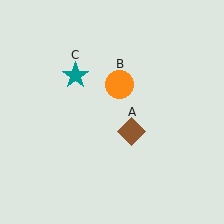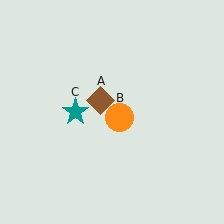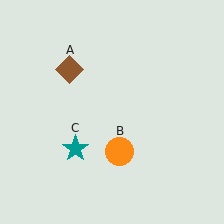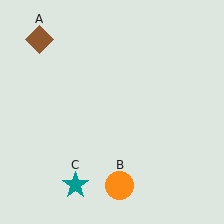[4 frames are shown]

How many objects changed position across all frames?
3 objects changed position: brown diamond (object A), orange circle (object B), teal star (object C).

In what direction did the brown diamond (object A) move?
The brown diamond (object A) moved up and to the left.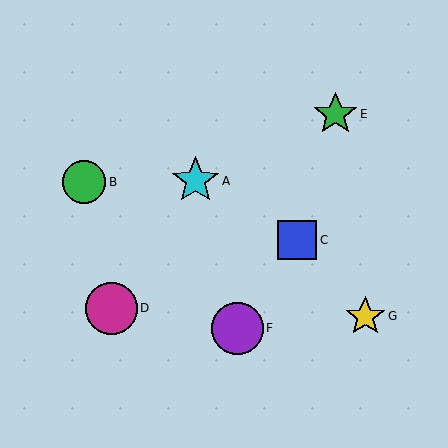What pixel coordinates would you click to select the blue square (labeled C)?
Click at (297, 240) to select the blue square C.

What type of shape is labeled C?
Shape C is a blue square.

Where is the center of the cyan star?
The center of the cyan star is at (196, 181).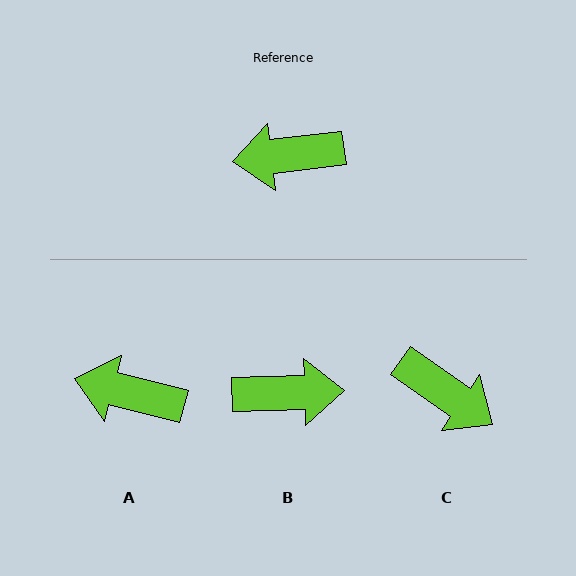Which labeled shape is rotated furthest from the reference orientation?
B, about 175 degrees away.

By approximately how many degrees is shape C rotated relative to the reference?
Approximately 138 degrees counter-clockwise.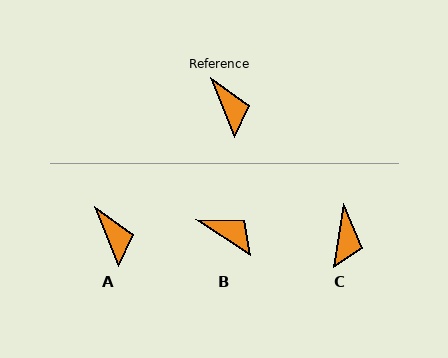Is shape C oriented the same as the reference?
No, it is off by about 30 degrees.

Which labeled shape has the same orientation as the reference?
A.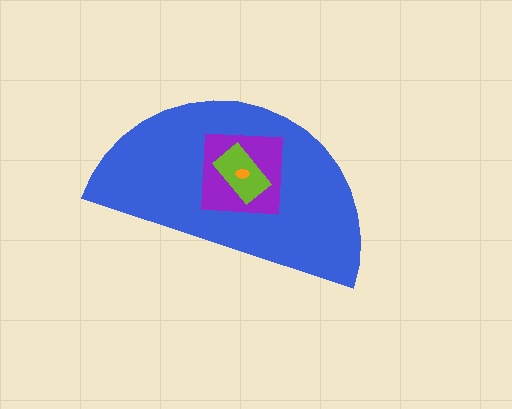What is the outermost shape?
The blue semicircle.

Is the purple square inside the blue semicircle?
Yes.